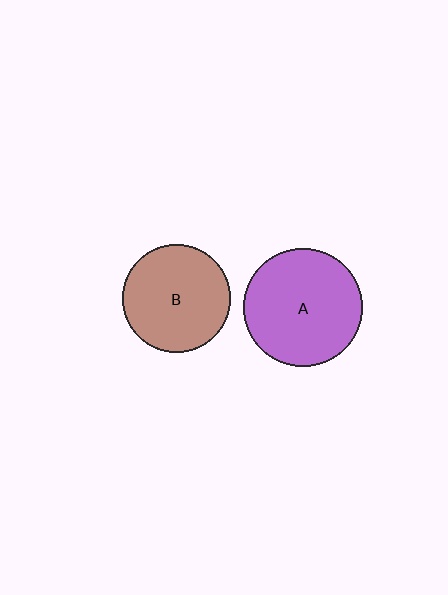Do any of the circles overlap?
No, none of the circles overlap.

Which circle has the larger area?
Circle A (purple).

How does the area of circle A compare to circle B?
Approximately 1.2 times.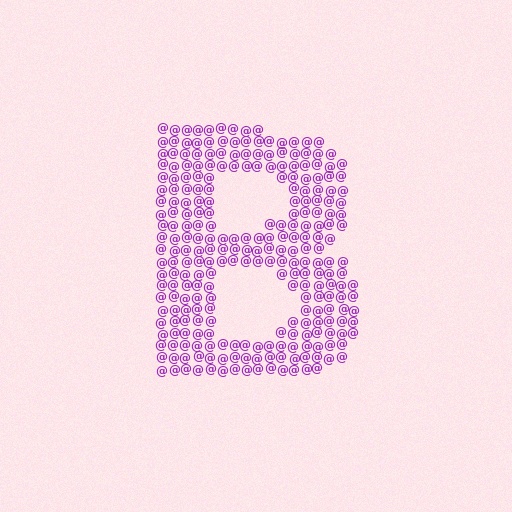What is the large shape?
The large shape is the letter B.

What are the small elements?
The small elements are at signs.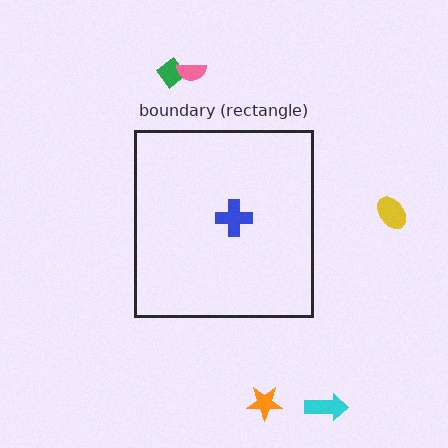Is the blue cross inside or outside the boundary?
Inside.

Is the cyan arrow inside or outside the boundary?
Outside.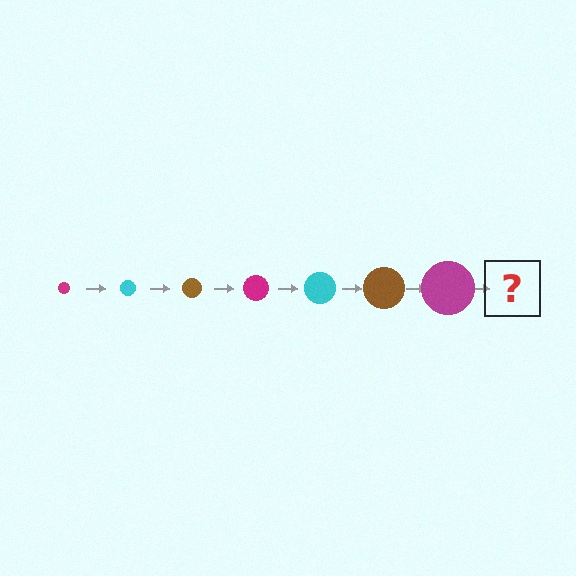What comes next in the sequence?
The next element should be a cyan circle, larger than the previous one.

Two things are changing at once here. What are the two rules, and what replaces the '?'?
The two rules are that the circle grows larger each step and the color cycles through magenta, cyan, and brown. The '?' should be a cyan circle, larger than the previous one.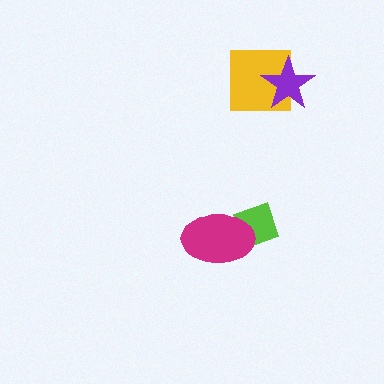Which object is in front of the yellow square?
The purple star is in front of the yellow square.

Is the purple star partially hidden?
No, no other shape covers it.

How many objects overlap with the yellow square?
1 object overlaps with the yellow square.